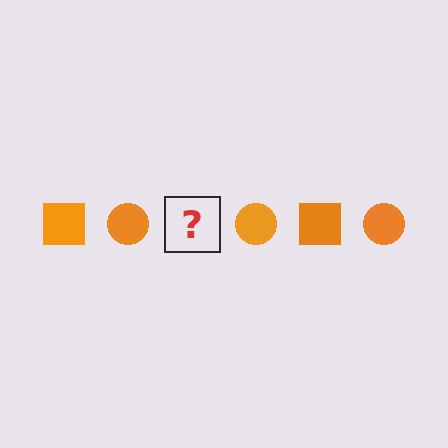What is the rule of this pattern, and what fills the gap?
The rule is that the pattern cycles through square, circle shapes in orange. The gap should be filled with an orange square.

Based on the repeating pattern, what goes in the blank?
The blank should be an orange square.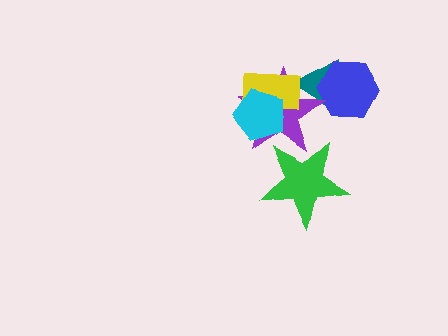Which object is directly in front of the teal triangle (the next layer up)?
The blue hexagon is directly in front of the teal triangle.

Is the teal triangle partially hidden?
Yes, it is partially covered by another shape.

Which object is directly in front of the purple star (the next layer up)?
The yellow rectangle is directly in front of the purple star.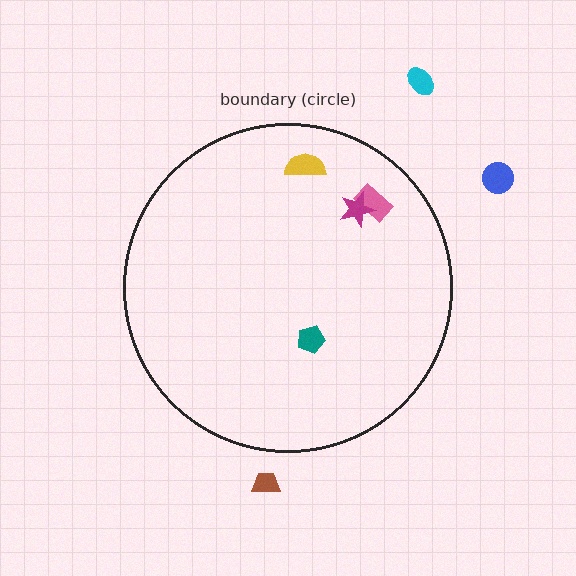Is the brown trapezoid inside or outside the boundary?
Outside.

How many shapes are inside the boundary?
4 inside, 3 outside.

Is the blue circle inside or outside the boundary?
Outside.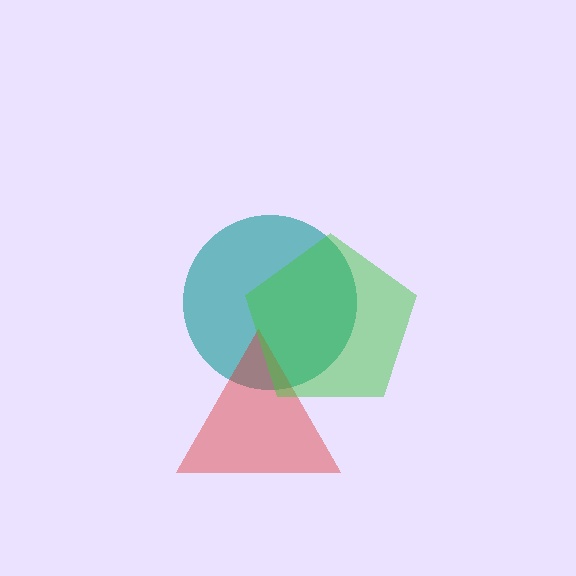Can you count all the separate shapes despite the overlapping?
Yes, there are 3 separate shapes.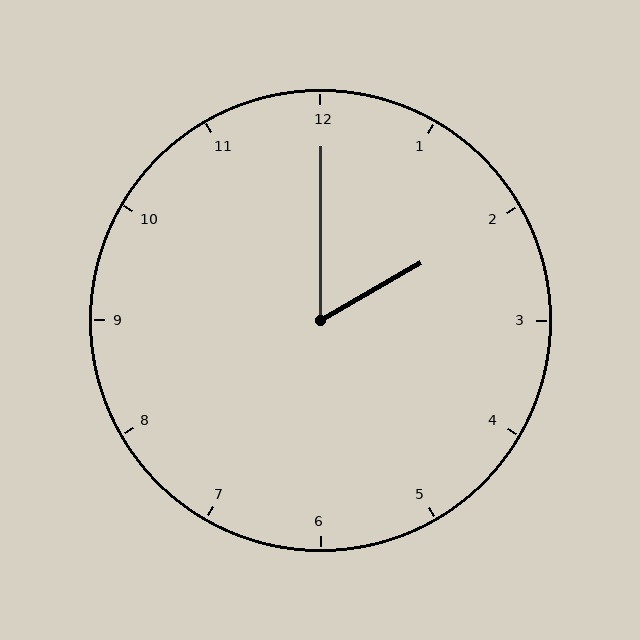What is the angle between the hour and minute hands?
Approximately 60 degrees.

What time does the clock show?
2:00.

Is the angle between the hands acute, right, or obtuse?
It is acute.